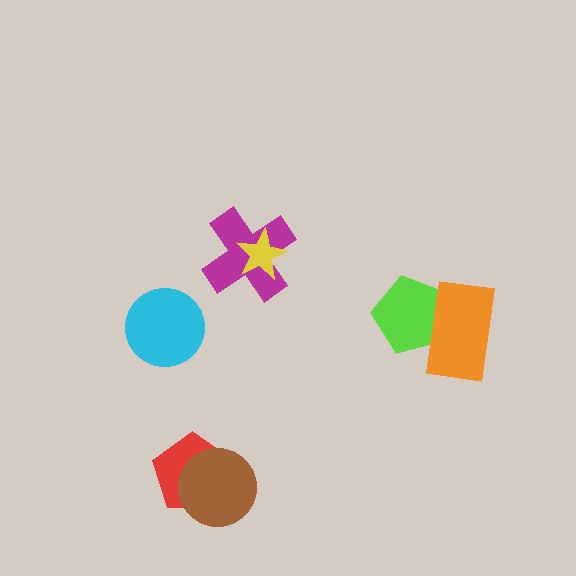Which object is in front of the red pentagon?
The brown circle is in front of the red pentagon.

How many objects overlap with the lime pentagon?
1 object overlaps with the lime pentagon.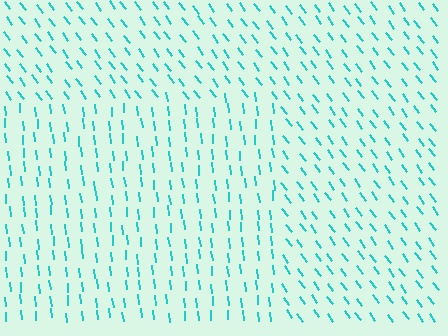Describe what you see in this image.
The image is filled with small cyan line segments. A rectangle region in the image has lines oriented differently from the surrounding lines, creating a visible texture boundary.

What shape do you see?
I see a rectangle.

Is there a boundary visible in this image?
Yes, there is a texture boundary formed by a change in line orientation.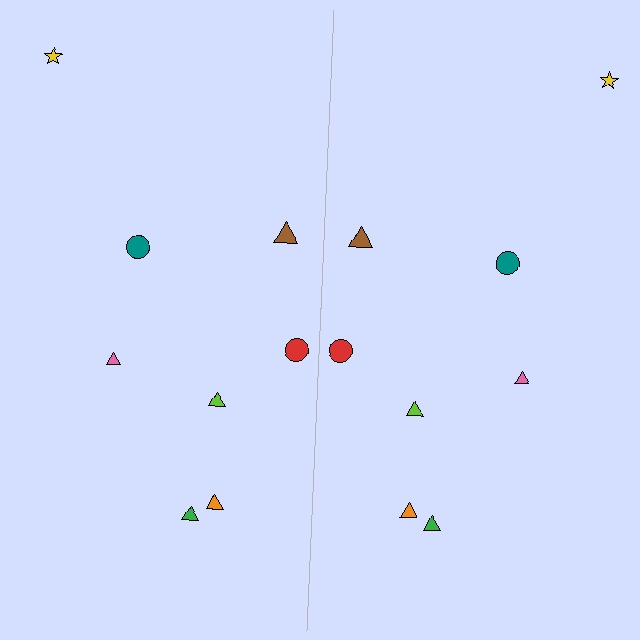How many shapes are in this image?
There are 16 shapes in this image.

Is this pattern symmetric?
Yes, this pattern has bilateral (reflection) symmetry.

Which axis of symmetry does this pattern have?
The pattern has a vertical axis of symmetry running through the center of the image.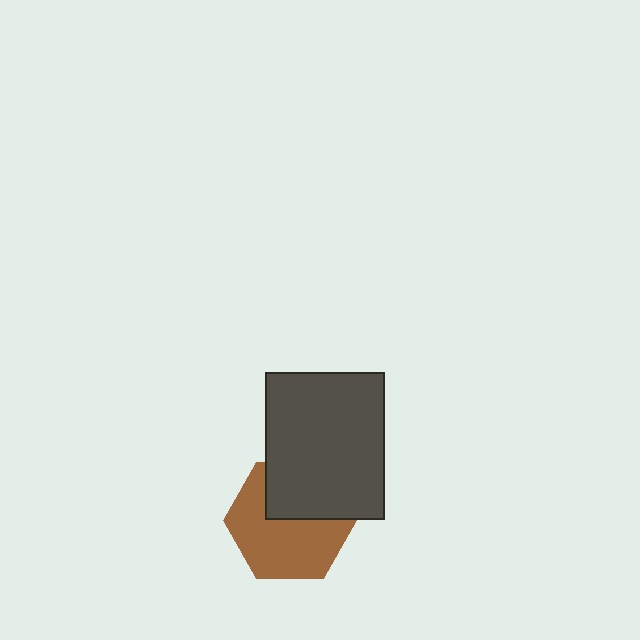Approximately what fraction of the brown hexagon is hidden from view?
Roughly 36% of the brown hexagon is hidden behind the dark gray rectangle.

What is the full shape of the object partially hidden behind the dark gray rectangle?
The partially hidden object is a brown hexagon.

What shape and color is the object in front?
The object in front is a dark gray rectangle.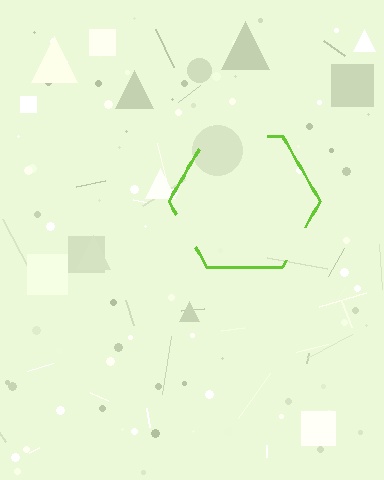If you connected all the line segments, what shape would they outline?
They would outline a hexagon.